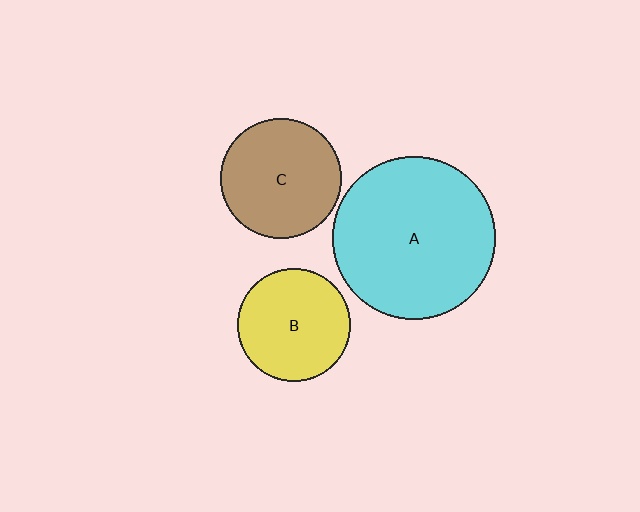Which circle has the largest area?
Circle A (cyan).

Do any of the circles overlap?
No, none of the circles overlap.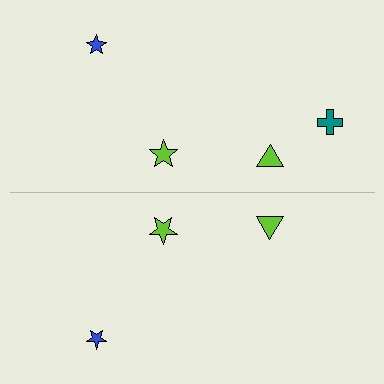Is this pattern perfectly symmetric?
No, the pattern is not perfectly symmetric. A teal cross is missing from the bottom side.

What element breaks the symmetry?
A teal cross is missing from the bottom side.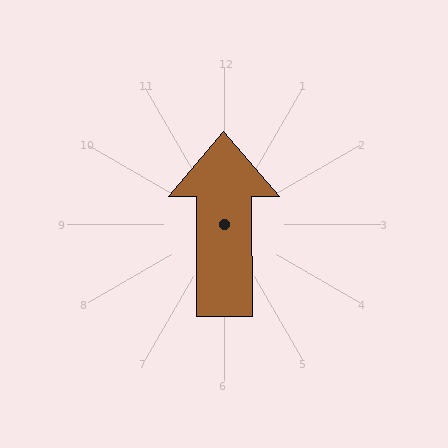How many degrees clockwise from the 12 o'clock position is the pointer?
Approximately 360 degrees.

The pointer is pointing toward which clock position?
Roughly 12 o'clock.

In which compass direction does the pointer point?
North.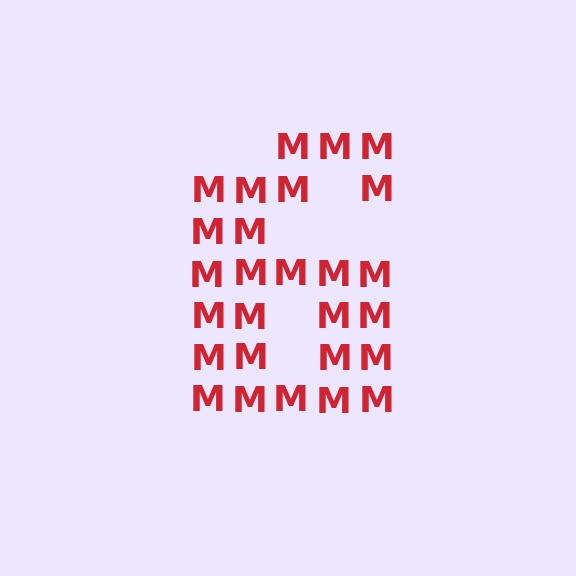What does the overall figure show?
The overall figure shows the digit 6.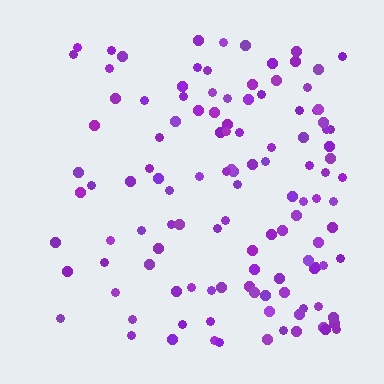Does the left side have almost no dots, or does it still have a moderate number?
Still a moderate number, just noticeably fewer than the right.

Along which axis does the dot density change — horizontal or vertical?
Horizontal.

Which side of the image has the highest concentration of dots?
The right.